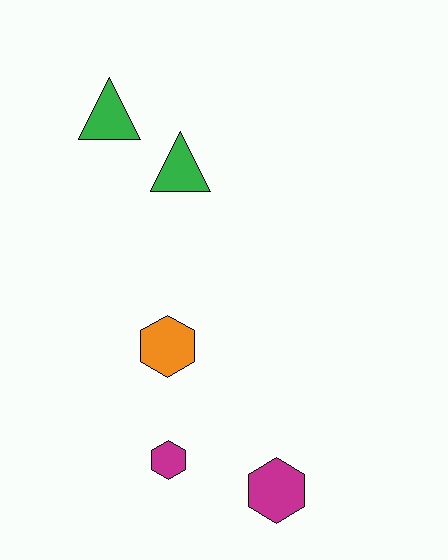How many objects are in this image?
There are 5 objects.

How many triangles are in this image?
There are 2 triangles.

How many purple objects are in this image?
There are no purple objects.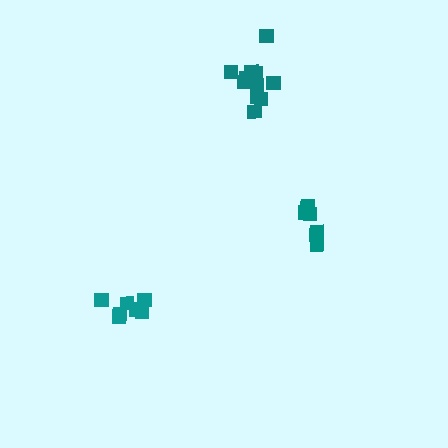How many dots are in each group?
Group 1: 8 dots, Group 2: 7 dots, Group 3: 11 dots (26 total).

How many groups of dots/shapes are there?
There are 3 groups.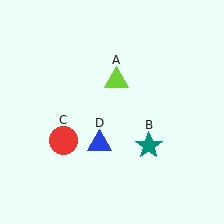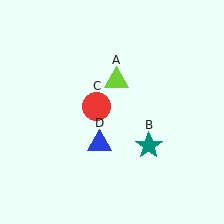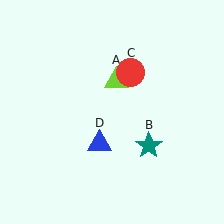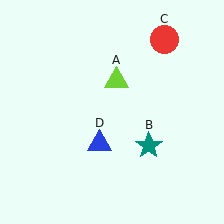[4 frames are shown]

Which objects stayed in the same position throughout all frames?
Lime triangle (object A) and teal star (object B) and blue triangle (object D) remained stationary.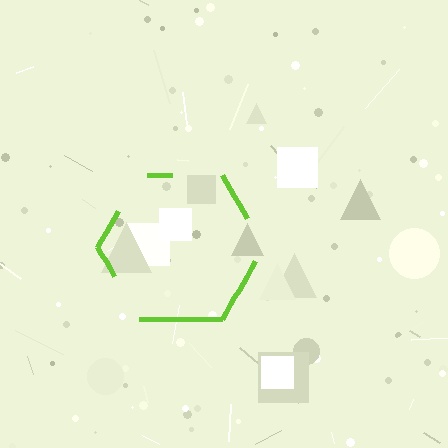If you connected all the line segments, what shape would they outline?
They would outline a hexagon.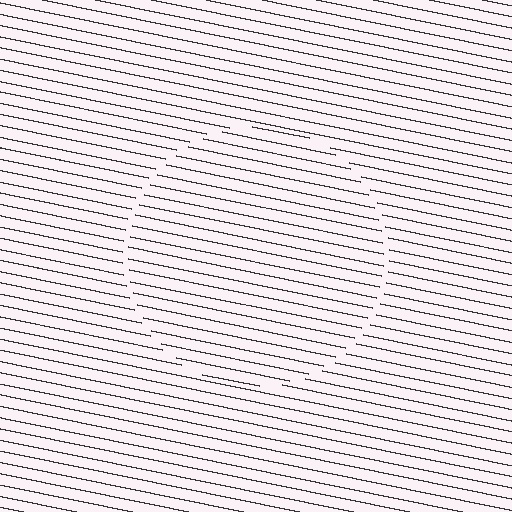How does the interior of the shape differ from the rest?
The interior of the shape contains the same grating, shifted by half a period — the contour is defined by the phase discontinuity where line-ends from the inner and outer gratings abut.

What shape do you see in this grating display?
An illusory circle. The interior of the shape contains the same grating, shifted by half a period — the contour is defined by the phase discontinuity where line-ends from the inner and outer gratings abut.